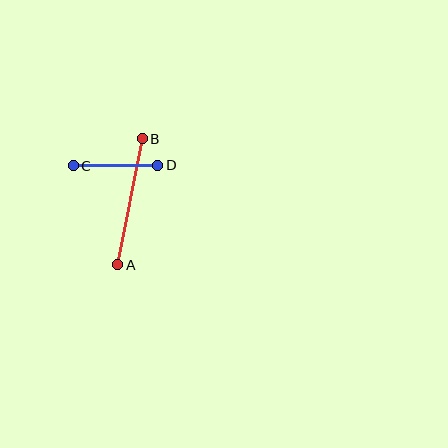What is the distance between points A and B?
The distance is approximately 128 pixels.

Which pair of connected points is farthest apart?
Points A and B are farthest apart.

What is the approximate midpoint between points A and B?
The midpoint is at approximately (130, 202) pixels.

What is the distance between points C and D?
The distance is approximately 84 pixels.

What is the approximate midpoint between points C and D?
The midpoint is at approximately (115, 166) pixels.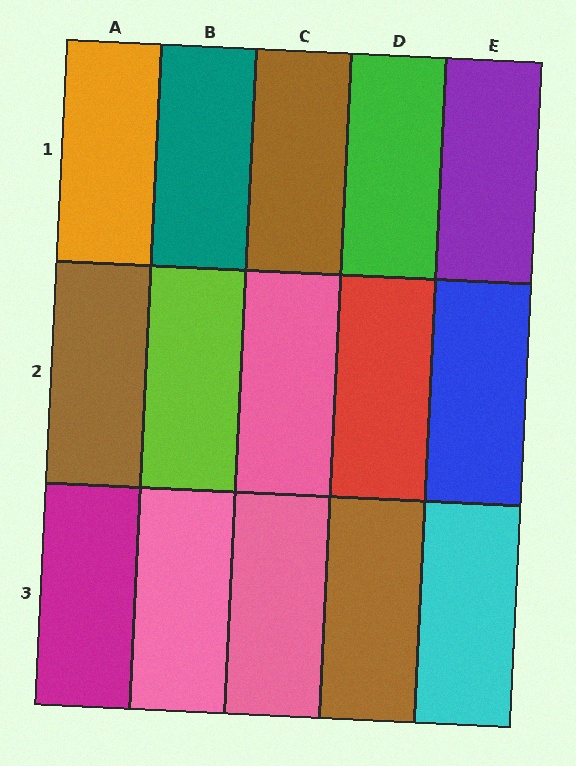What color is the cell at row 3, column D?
Brown.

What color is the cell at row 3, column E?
Cyan.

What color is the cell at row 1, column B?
Teal.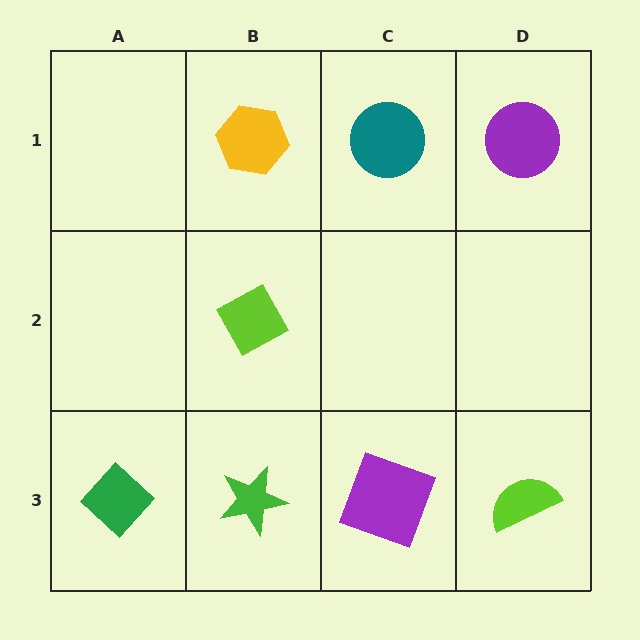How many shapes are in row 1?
3 shapes.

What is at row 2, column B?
A lime diamond.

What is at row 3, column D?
A lime semicircle.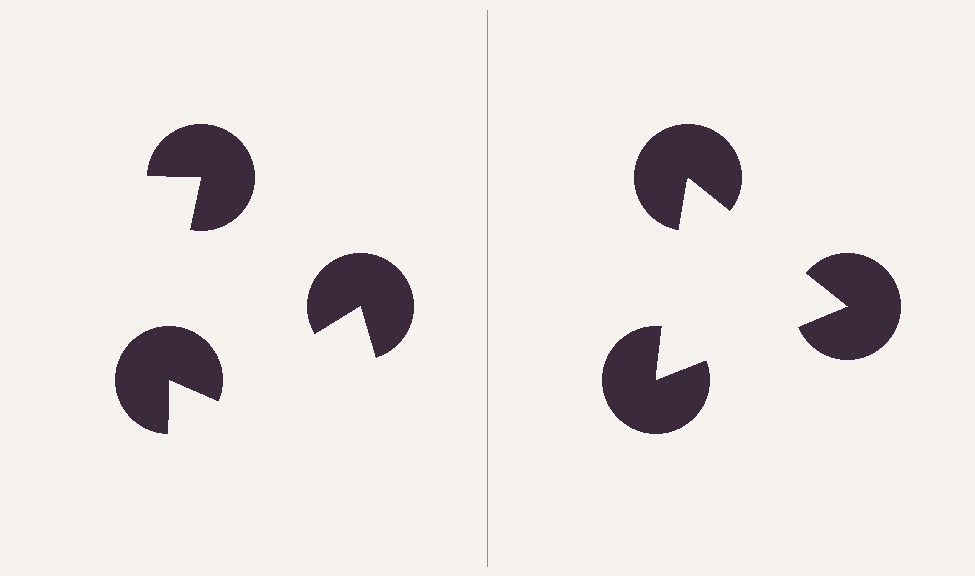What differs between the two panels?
The pac-man discs are positioned identically on both sides; only the wedge orientations differ. On the right they align to a triangle; on the left they are misaligned.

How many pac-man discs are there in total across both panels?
6 — 3 on each side.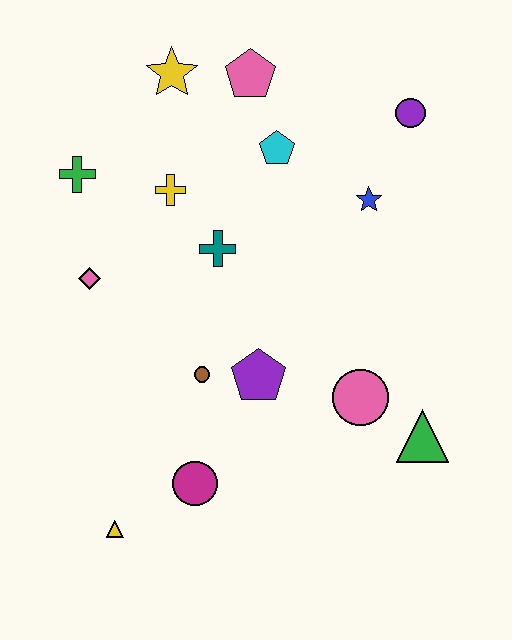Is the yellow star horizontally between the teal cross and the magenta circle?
No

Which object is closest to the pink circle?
The green triangle is closest to the pink circle.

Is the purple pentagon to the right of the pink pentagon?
Yes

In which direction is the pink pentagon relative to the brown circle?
The pink pentagon is above the brown circle.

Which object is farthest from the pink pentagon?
The yellow triangle is farthest from the pink pentagon.